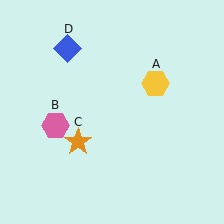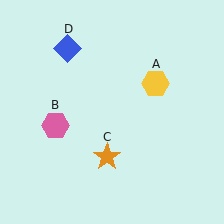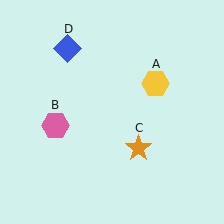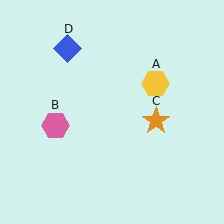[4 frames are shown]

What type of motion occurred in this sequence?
The orange star (object C) rotated counterclockwise around the center of the scene.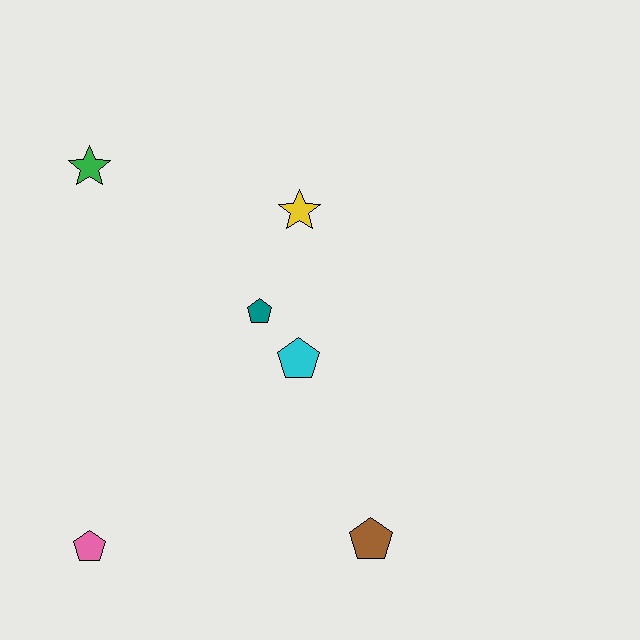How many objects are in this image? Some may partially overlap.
There are 6 objects.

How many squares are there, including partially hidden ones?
There are no squares.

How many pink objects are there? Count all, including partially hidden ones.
There is 1 pink object.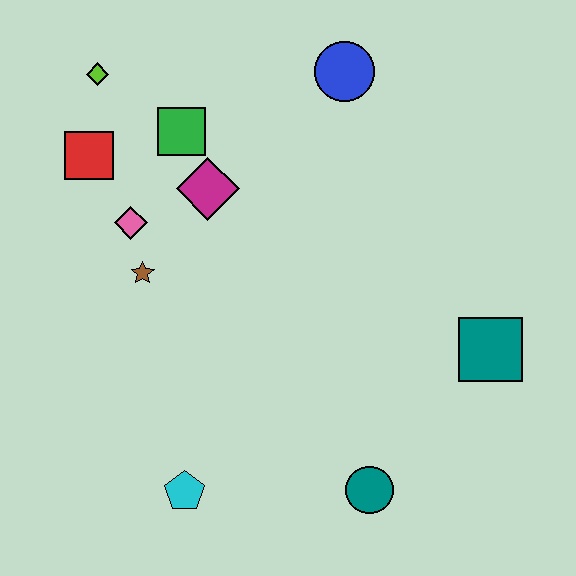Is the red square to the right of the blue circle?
No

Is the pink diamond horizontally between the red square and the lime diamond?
No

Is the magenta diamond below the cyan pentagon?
No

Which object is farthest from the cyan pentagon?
The blue circle is farthest from the cyan pentagon.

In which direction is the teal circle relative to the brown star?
The teal circle is to the right of the brown star.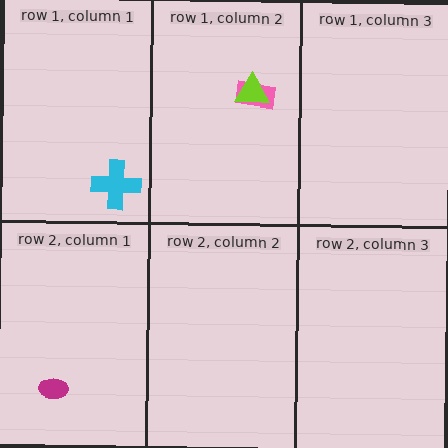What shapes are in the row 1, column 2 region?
The pink rectangle, the lime triangle.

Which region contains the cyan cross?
The row 1, column 1 region.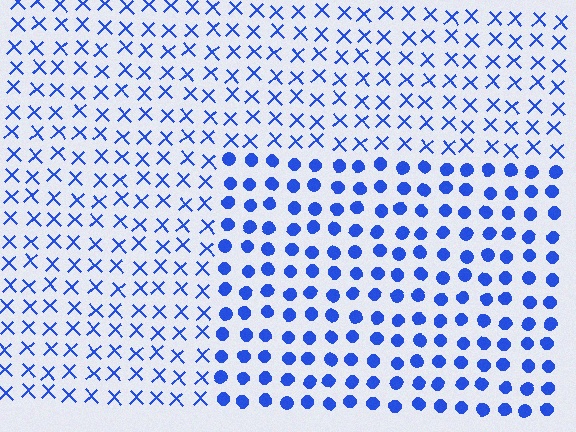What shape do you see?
I see a rectangle.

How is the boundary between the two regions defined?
The boundary is defined by a change in element shape: circles inside vs. X marks outside. All elements share the same color and spacing.